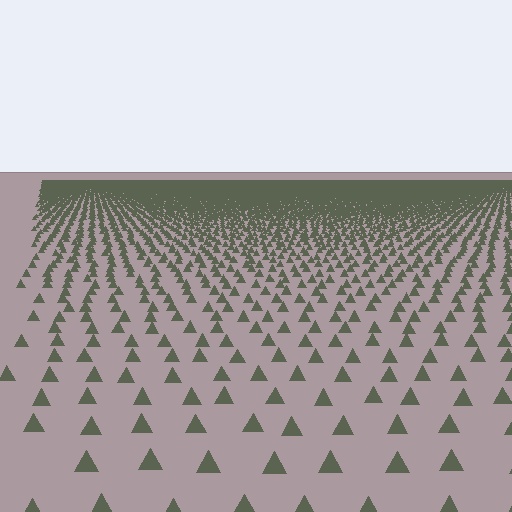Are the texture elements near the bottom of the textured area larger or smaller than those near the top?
Larger. Near the bottom, elements are closer to the viewer and appear at a bigger on-screen size.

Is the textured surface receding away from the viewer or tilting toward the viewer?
The surface is receding away from the viewer. Texture elements get smaller and denser toward the top.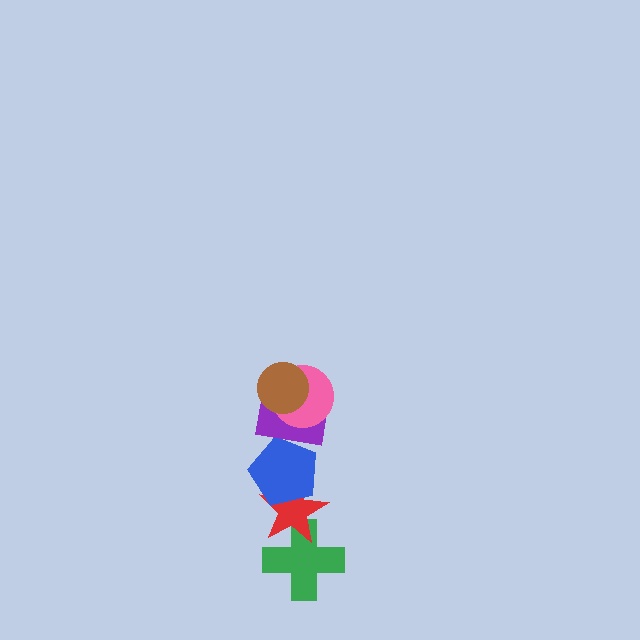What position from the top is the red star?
The red star is 5th from the top.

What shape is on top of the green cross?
The red star is on top of the green cross.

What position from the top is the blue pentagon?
The blue pentagon is 4th from the top.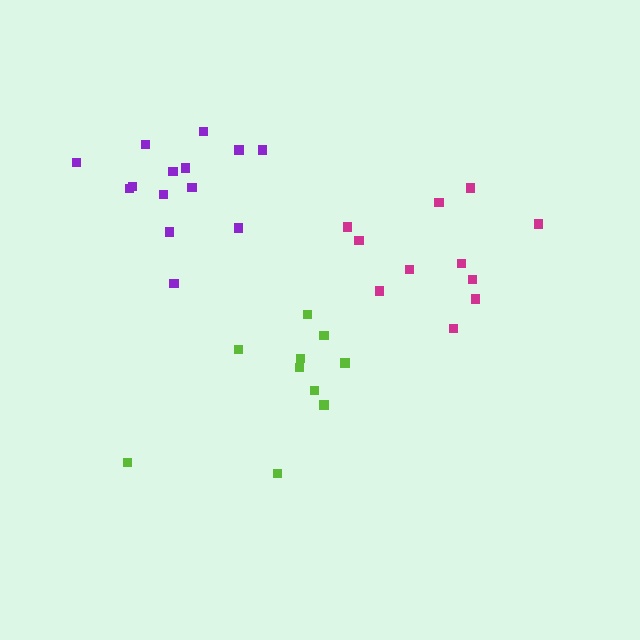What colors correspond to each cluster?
The clusters are colored: lime, magenta, purple.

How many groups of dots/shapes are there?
There are 3 groups.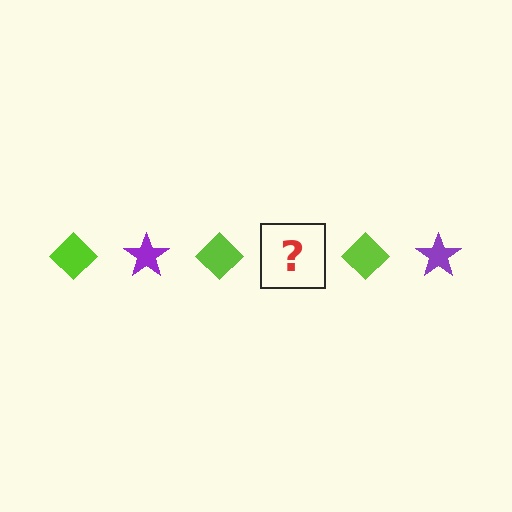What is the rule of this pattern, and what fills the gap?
The rule is that the pattern alternates between lime diamond and purple star. The gap should be filled with a purple star.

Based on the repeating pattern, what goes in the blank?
The blank should be a purple star.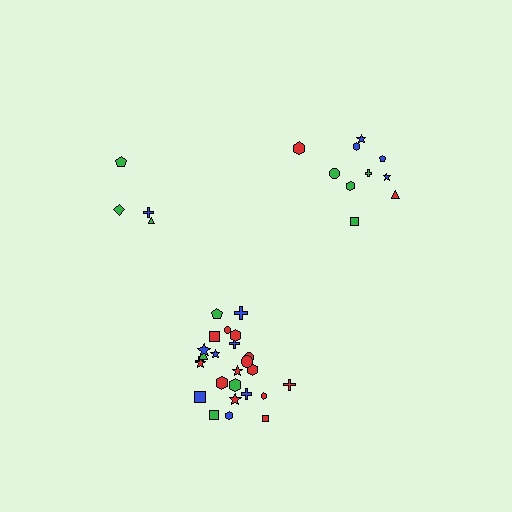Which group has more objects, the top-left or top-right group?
The top-right group.